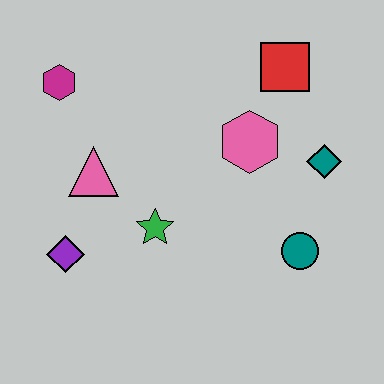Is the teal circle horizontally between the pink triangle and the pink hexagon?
No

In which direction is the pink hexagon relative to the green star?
The pink hexagon is to the right of the green star.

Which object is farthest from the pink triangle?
The teal diamond is farthest from the pink triangle.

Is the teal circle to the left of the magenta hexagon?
No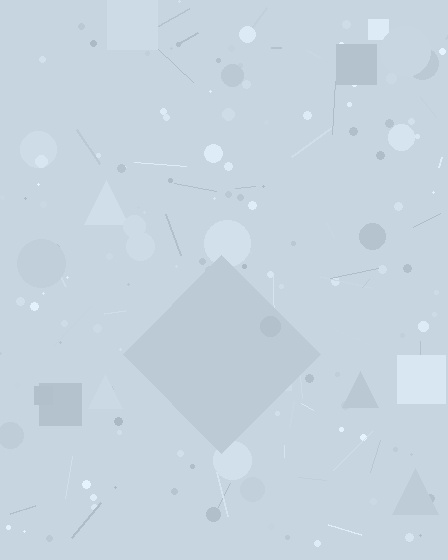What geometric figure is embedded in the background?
A diamond is embedded in the background.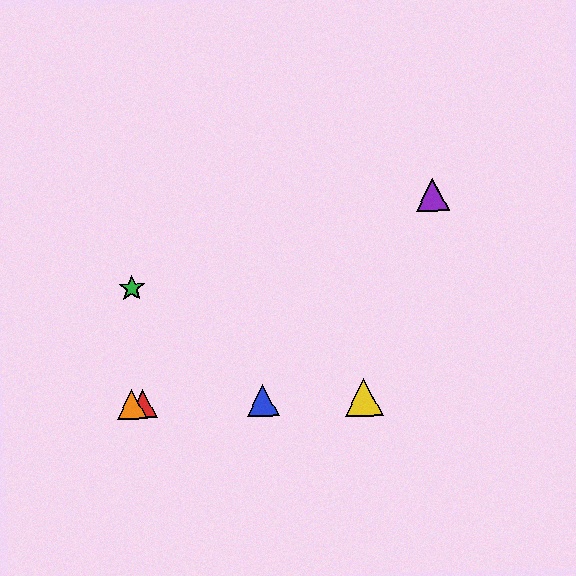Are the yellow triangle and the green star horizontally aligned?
No, the yellow triangle is at y≈397 and the green star is at y≈288.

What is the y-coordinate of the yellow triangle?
The yellow triangle is at y≈397.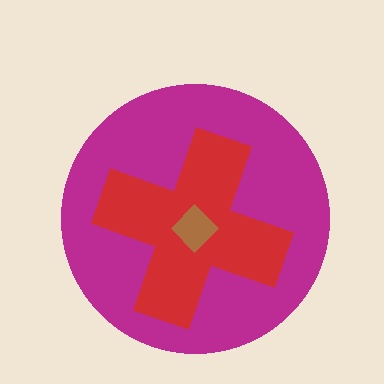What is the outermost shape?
The magenta circle.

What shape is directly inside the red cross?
The brown diamond.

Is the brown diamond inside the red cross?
Yes.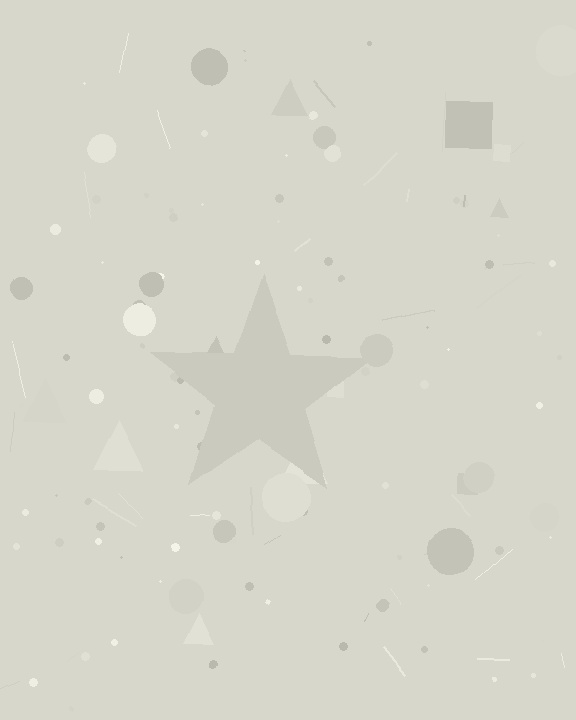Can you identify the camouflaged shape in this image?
The camouflaged shape is a star.